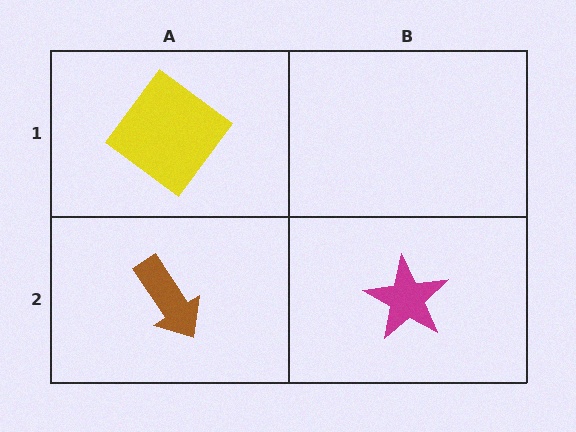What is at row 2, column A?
A brown arrow.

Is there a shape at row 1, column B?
No, that cell is empty.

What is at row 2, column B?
A magenta star.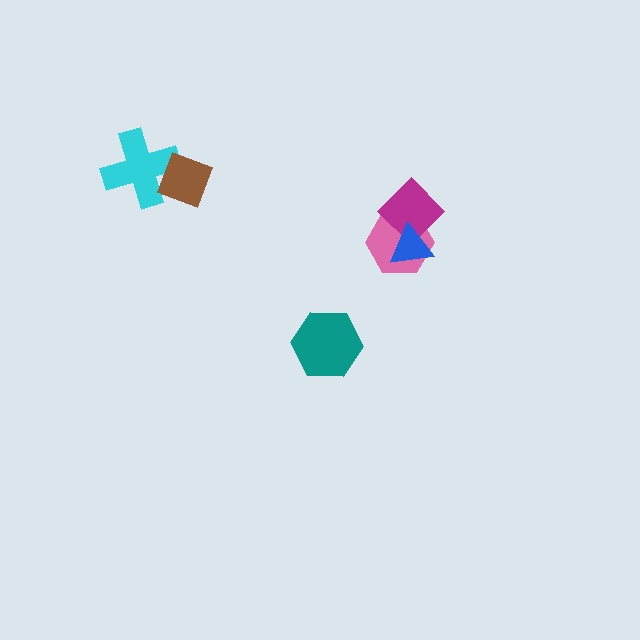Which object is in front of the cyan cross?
The brown diamond is in front of the cyan cross.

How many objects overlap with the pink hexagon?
2 objects overlap with the pink hexagon.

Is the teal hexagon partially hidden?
No, no other shape covers it.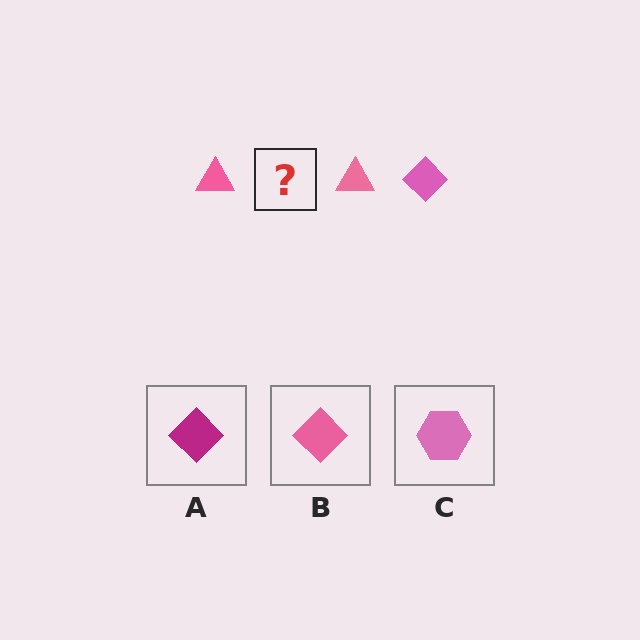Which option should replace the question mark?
Option B.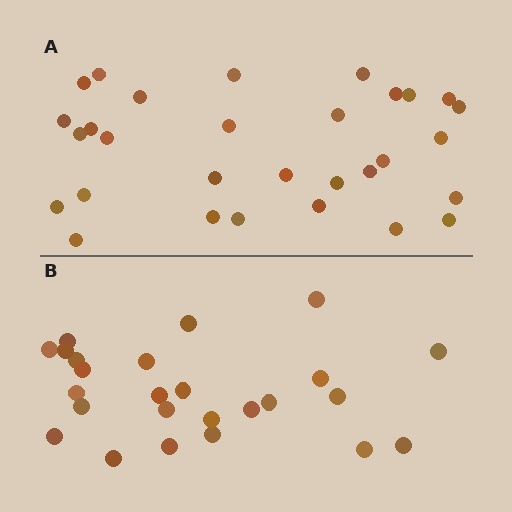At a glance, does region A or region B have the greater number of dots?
Region A (the top region) has more dots.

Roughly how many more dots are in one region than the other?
Region A has about 5 more dots than region B.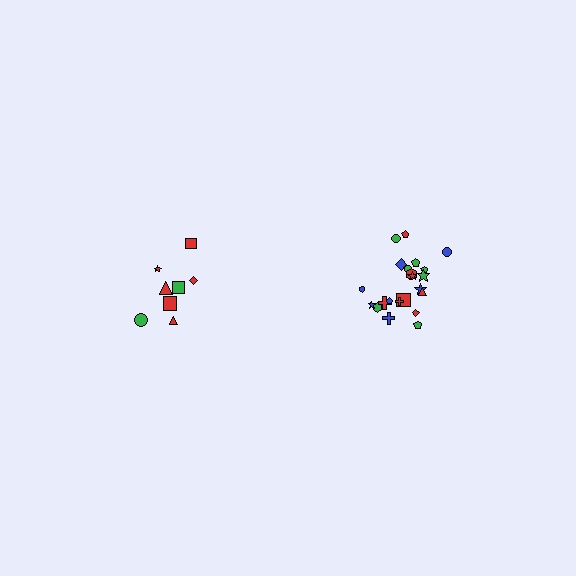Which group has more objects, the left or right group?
The right group.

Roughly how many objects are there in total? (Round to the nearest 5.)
Roughly 30 objects in total.